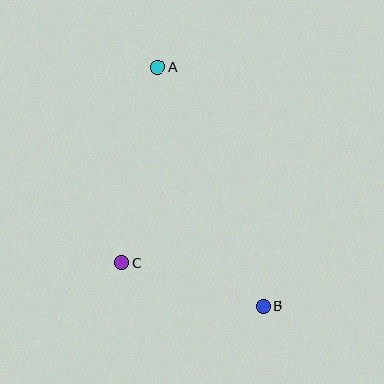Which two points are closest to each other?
Points B and C are closest to each other.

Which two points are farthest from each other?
Points A and B are farthest from each other.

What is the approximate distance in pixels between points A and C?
The distance between A and C is approximately 199 pixels.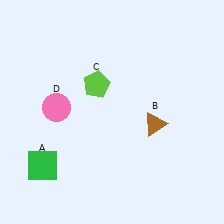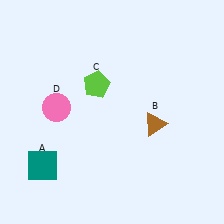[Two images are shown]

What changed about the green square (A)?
In Image 1, A is green. In Image 2, it changed to teal.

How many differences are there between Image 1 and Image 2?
There is 1 difference between the two images.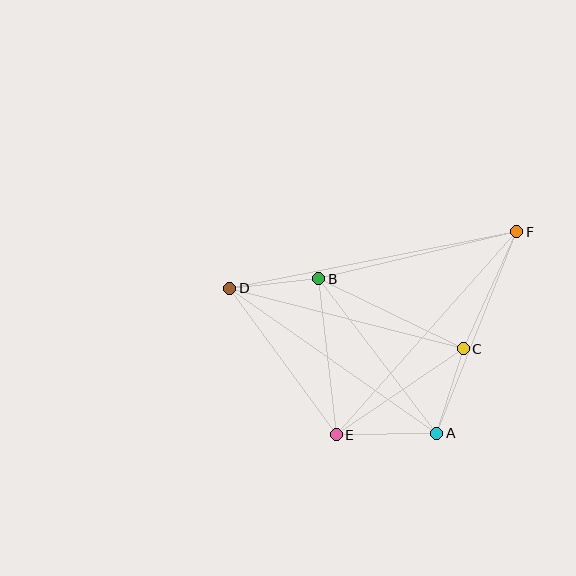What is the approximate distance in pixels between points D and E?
The distance between D and E is approximately 181 pixels.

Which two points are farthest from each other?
Points D and F are farthest from each other.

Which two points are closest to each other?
Points A and C are closest to each other.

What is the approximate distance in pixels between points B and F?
The distance between B and F is approximately 204 pixels.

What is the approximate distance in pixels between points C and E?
The distance between C and E is approximately 154 pixels.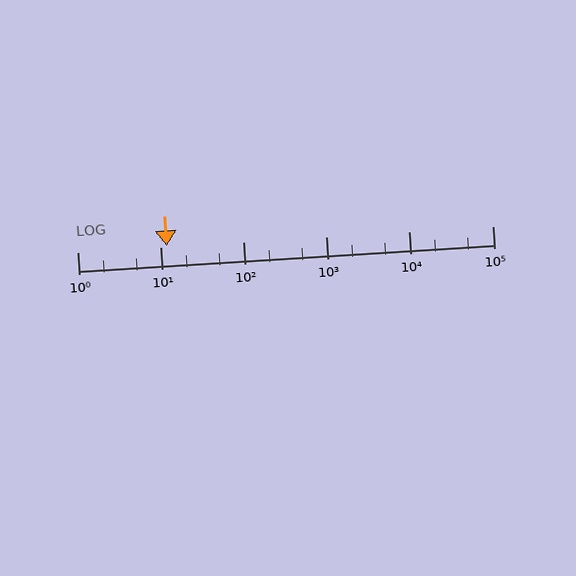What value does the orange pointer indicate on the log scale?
The pointer indicates approximately 12.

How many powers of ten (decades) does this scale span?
The scale spans 5 decades, from 1 to 100000.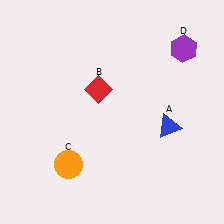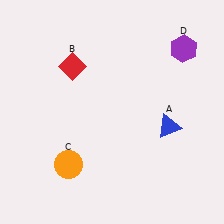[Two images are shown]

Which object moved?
The red diamond (B) moved left.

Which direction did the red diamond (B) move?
The red diamond (B) moved left.